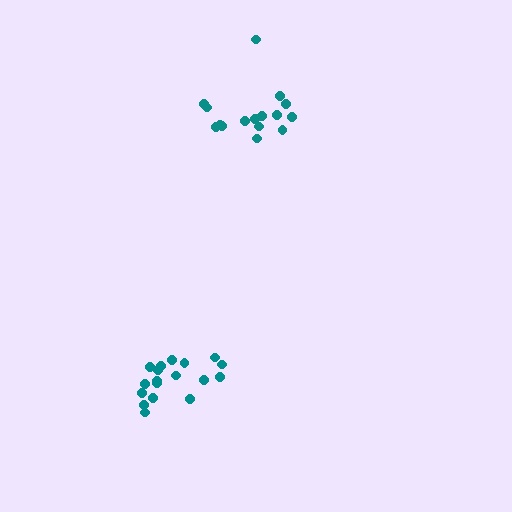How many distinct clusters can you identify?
There are 2 distinct clusters.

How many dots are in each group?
Group 1: 18 dots, Group 2: 16 dots (34 total).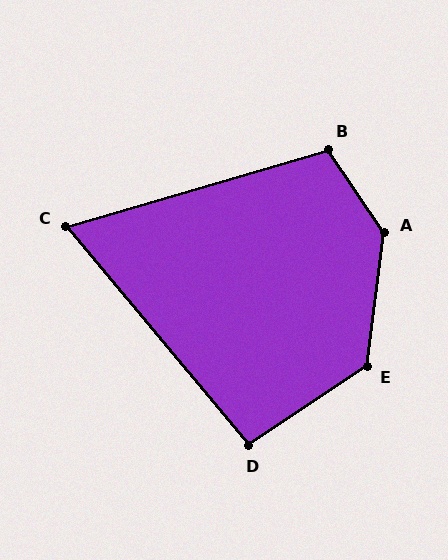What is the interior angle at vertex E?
Approximately 131 degrees (obtuse).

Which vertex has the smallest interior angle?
C, at approximately 66 degrees.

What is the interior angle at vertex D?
Approximately 96 degrees (obtuse).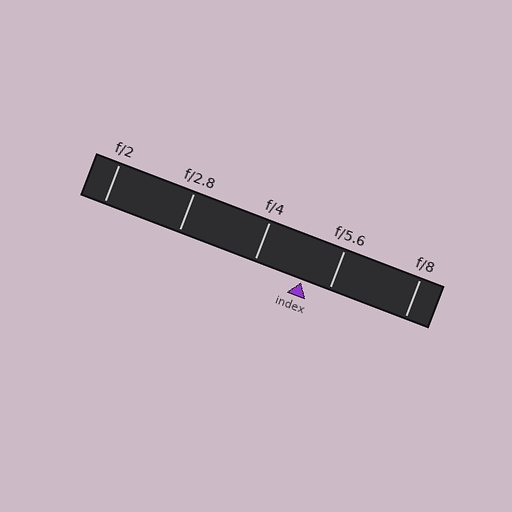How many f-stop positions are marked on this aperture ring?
There are 5 f-stop positions marked.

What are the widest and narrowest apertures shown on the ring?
The widest aperture shown is f/2 and the narrowest is f/8.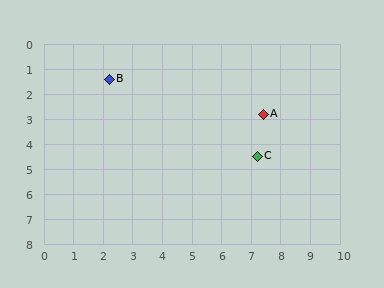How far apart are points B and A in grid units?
Points B and A are about 5.4 grid units apart.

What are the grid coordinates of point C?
Point C is at approximately (7.2, 4.5).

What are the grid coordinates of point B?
Point B is at approximately (2.2, 1.4).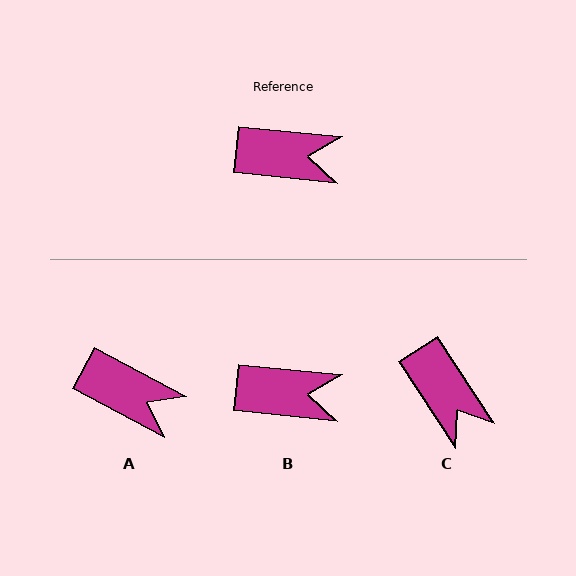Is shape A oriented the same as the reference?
No, it is off by about 22 degrees.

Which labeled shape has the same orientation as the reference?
B.